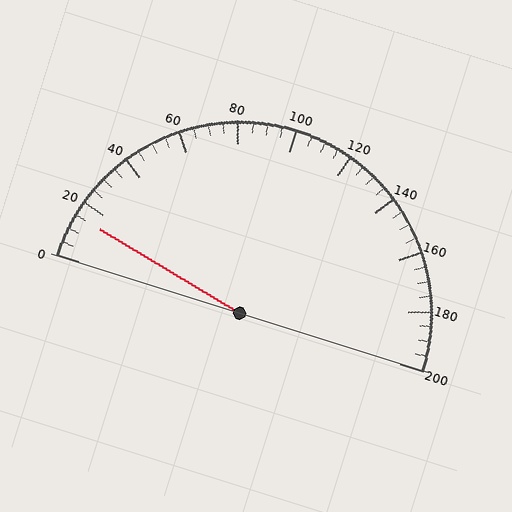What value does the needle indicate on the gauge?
The needle indicates approximately 15.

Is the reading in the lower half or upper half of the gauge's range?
The reading is in the lower half of the range (0 to 200).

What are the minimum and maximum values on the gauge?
The gauge ranges from 0 to 200.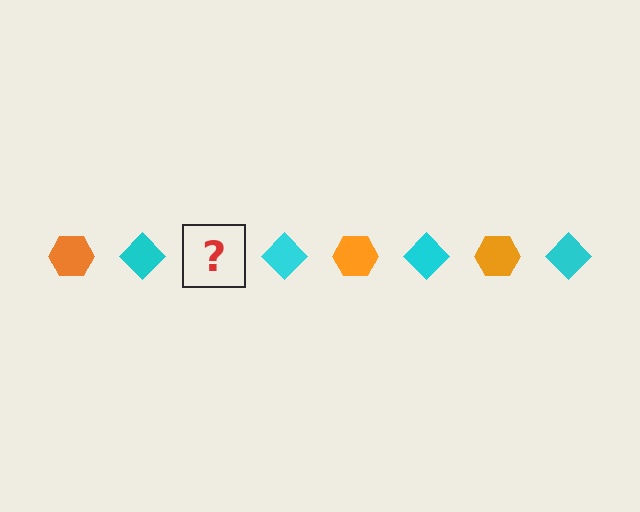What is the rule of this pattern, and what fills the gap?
The rule is that the pattern alternates between orange hexagon and cyan diamond. The gap should be filled with an orange hexagon.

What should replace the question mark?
The question mark should be replaced with an orange hexagon.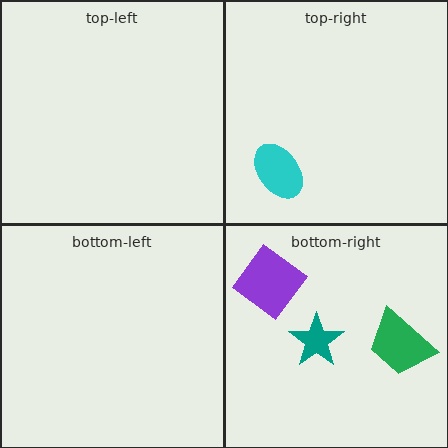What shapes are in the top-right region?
The cyan ellipse.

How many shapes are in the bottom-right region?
3.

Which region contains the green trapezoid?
The bottom-right region.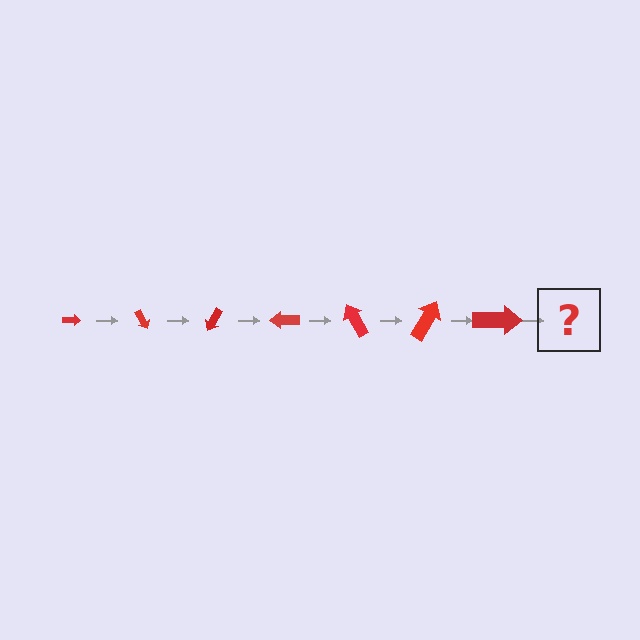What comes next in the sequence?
The next element should be an arrow, larger than the previous one and rotated 420 degrees from the start.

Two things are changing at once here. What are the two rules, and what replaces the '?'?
The two rules are that the arrow grows larger each step and it rotates 60 degrees each step. The '?' should be an arrow, larger than the previous one and rotated 420 degrees from the start.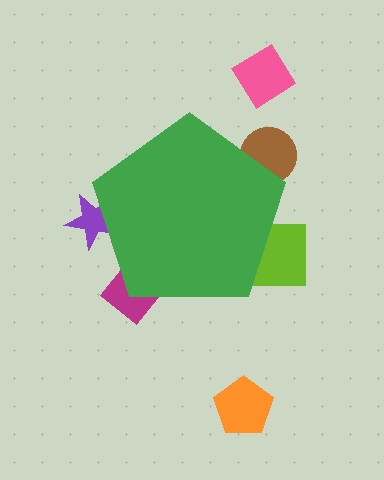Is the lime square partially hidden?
Yes, the lime square is partially hidden behind the green pentagon.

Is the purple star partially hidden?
Yes, the purple star is partially hidden behind the green pentagon.